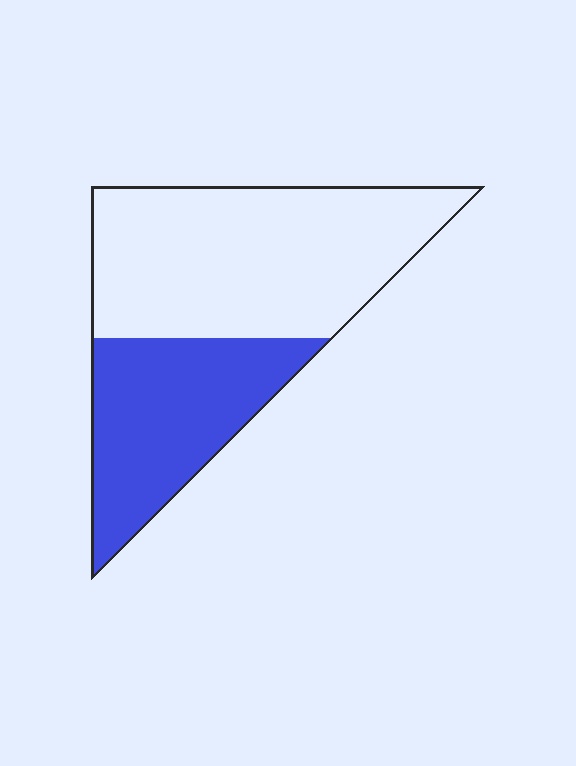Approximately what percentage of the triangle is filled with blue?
Approximately 40%.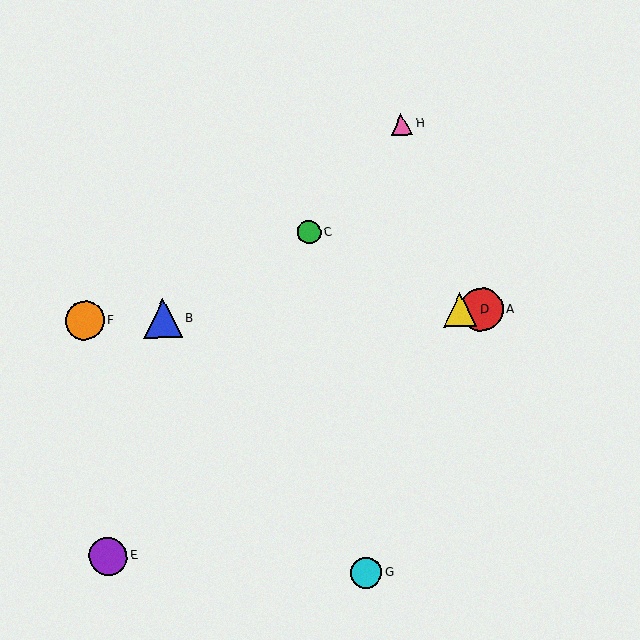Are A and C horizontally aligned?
No, A is at y≈309 and C is at y≈232.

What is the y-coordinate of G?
Object G is at y≈572.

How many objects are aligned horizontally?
4 objects (A, B, D, F) are aligned horizontally.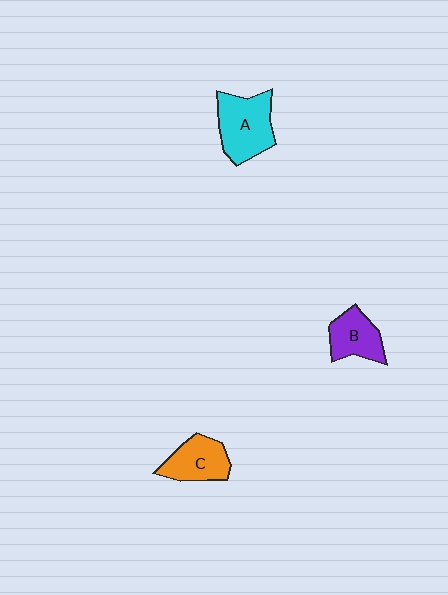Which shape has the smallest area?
Shape B (purple).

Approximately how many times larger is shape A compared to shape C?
Approximately 1.3 times.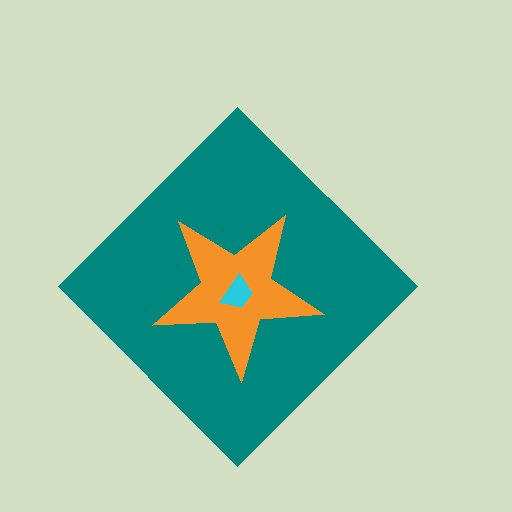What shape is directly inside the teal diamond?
The orange star.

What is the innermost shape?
The cyan trapezoid.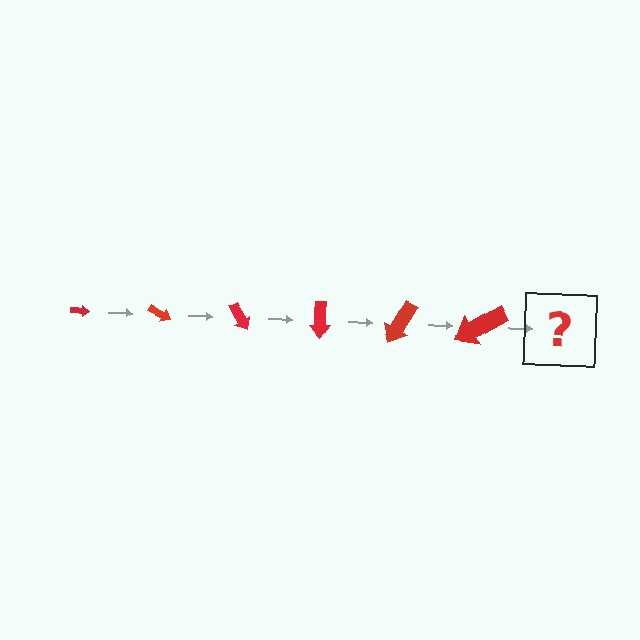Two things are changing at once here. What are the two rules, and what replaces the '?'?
The two rules are that the arrow grows larger each step and it rotates 30 degrees each step. The '?' should be an arrow, larger than the previous one and rotated 180 degrees from the start.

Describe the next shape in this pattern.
It should be an arrow, larger than the previous one and rotated 180 degrees from the start.